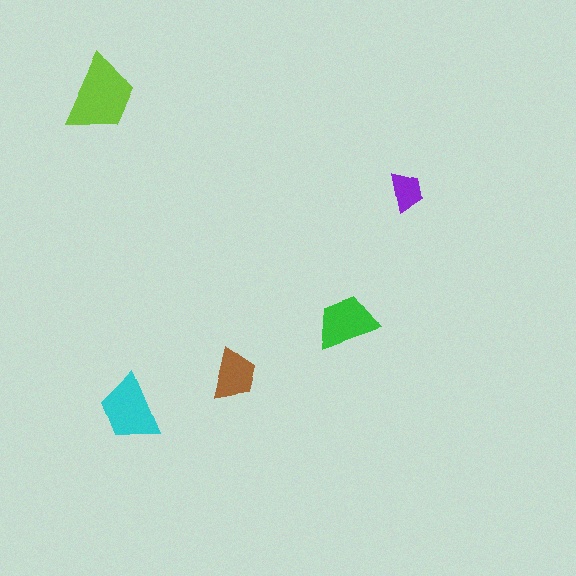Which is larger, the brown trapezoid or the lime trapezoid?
The lime one.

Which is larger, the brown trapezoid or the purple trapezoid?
The brown one.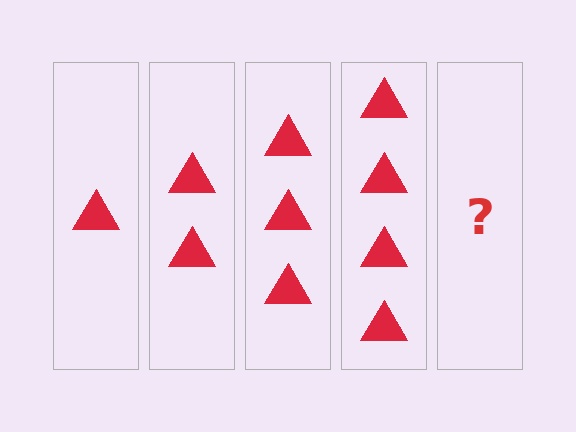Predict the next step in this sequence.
The next step is 5 triangles.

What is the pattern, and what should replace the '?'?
The pattern is that each step adds one more triangle. The '?' should be 5 triangles.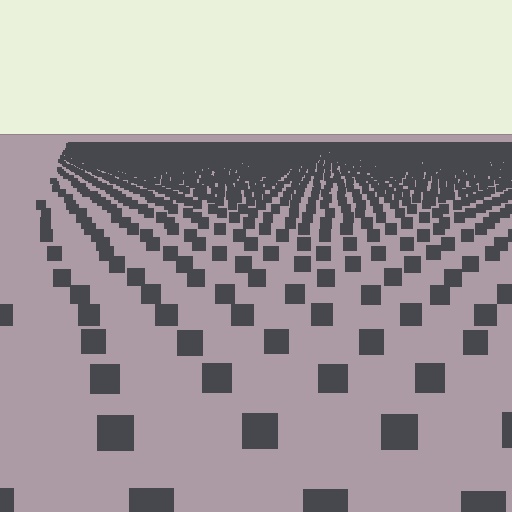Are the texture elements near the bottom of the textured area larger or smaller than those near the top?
Larger. Near the bottom, elements are closer to the viewer and appear at a bigger on-screen size.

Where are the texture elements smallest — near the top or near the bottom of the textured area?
Near the top.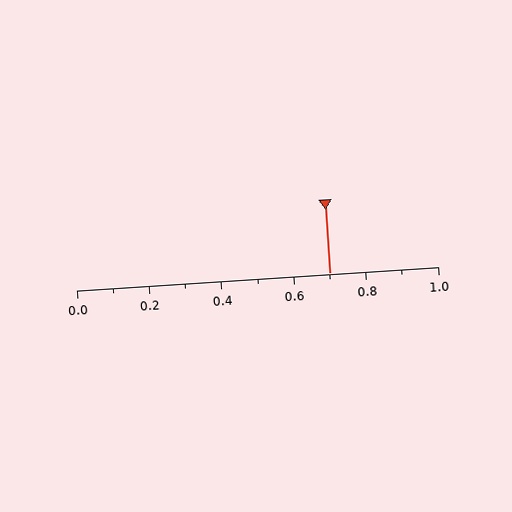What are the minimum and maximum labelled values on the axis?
The axis runs from 0.0 to 1.0.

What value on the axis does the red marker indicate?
The marker indicates approximately 0.7.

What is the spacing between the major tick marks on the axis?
The major ticks are spaced 0.2 apart.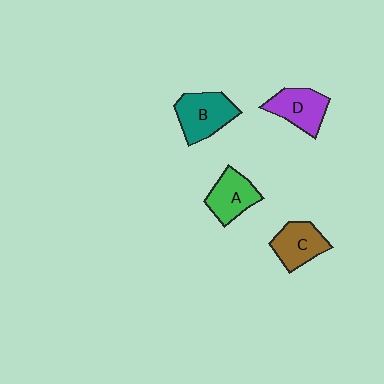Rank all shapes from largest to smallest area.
From largest to smallest: B (teal), D (purple), C (brown), A (green).